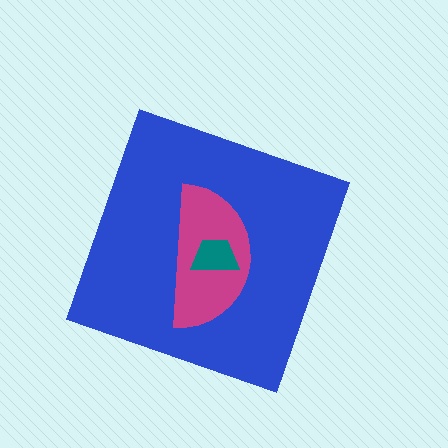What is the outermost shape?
The blue diamond.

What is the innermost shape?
The teal trapezoid.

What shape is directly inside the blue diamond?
The magenta semicircle.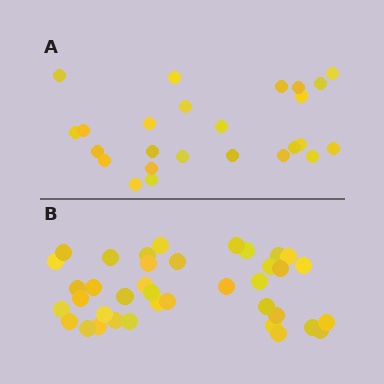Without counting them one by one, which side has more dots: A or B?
Region B (the bottom region) has more dots.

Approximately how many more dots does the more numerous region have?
Region B has approximately 15 more dots than region A.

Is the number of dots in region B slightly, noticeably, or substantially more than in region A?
Region B has substantially more. The ratio is roughly 1.5 to 1.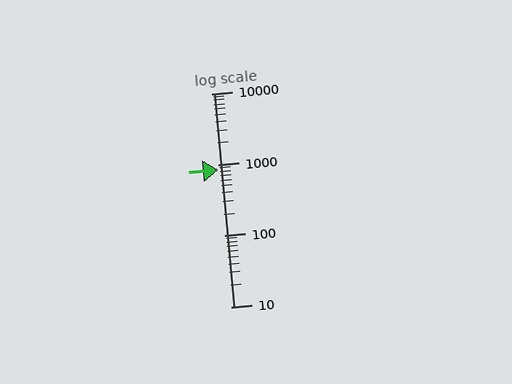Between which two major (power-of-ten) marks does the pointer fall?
The pointer is between 100 and 1000.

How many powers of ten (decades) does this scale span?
The scale spans 3 decades, from 10 to 10000.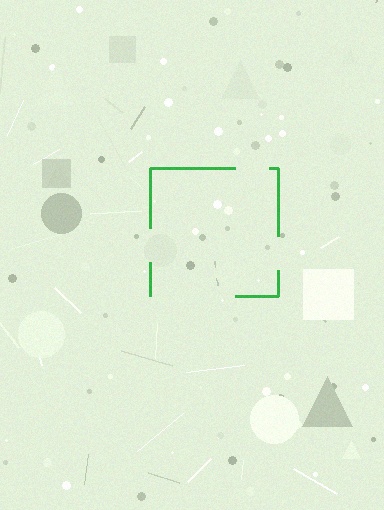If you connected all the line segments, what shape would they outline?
They would outline a square.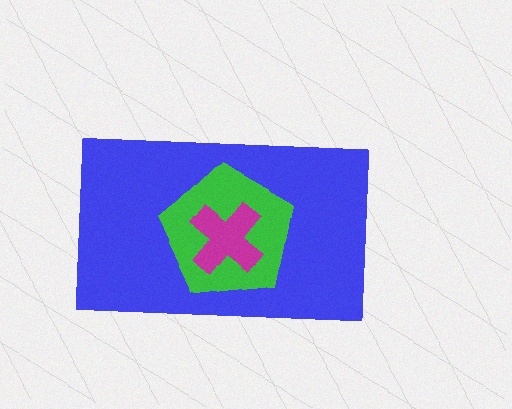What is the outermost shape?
The blue rectangle.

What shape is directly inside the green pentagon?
The magenta cross.